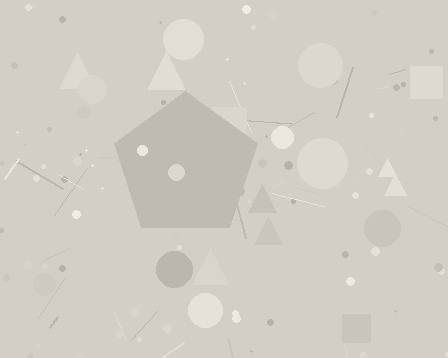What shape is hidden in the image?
A pentagon is hidden in the image.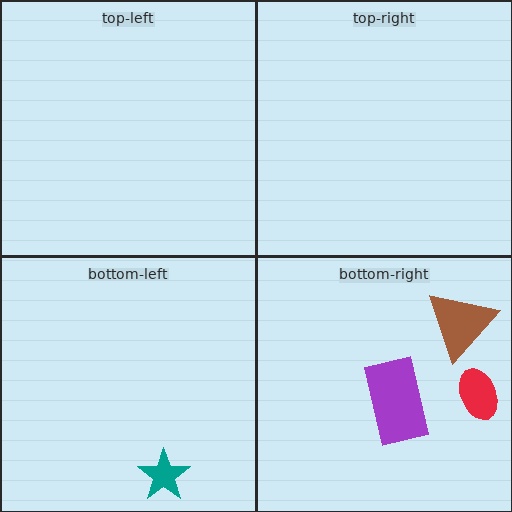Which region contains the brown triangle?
The bottom-right region.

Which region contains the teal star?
The bottom-left region.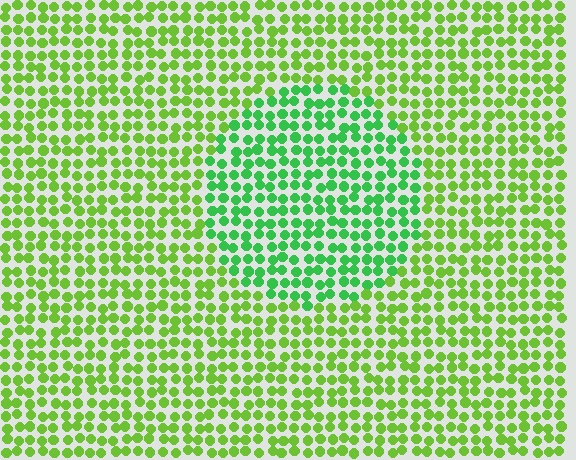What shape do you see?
I see a circle.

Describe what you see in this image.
The image is filled with small lime elements in a uniform arrangement. A circle-shaped region is visible where the elements are tinted to a slightly different hue, forming a subtle color boundary.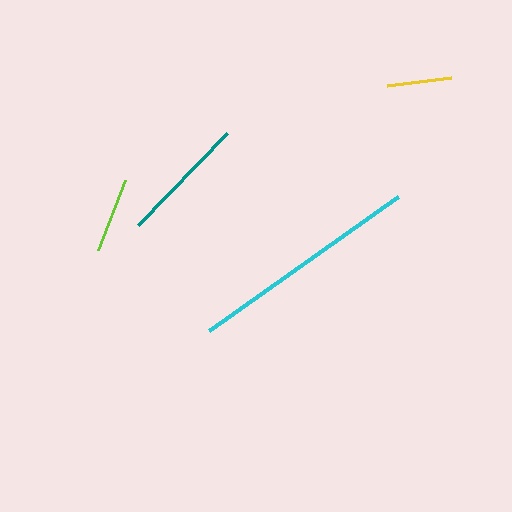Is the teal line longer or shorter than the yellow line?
The teal line is longer than the yellow line.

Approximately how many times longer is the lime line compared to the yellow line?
The lime line is approximately 1.2 times the length of the yellow line.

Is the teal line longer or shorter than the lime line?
The teal line is longer than the lime line.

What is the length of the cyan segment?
The cyan segment is approximately 232 pixels long.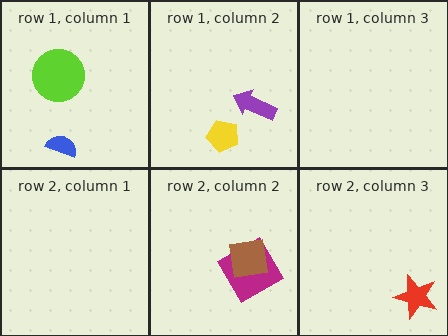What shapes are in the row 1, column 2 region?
The purple arrow, the yellow pentagon.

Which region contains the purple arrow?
The row 1, column 2 region.